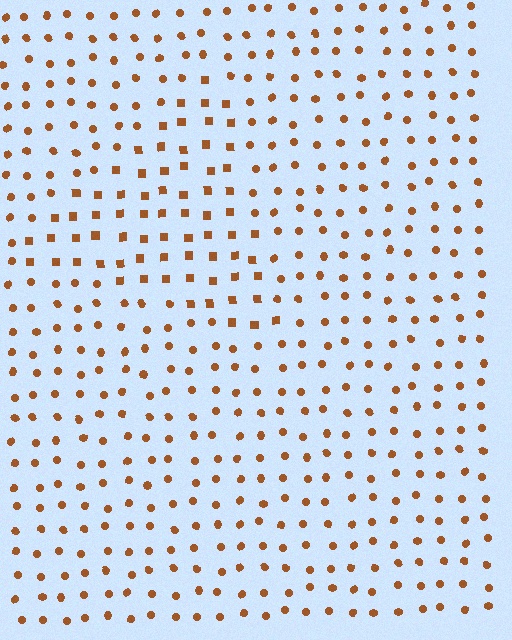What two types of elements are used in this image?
The image uses squares inside the triangle region and circles outside it.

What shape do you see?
I see a triangle.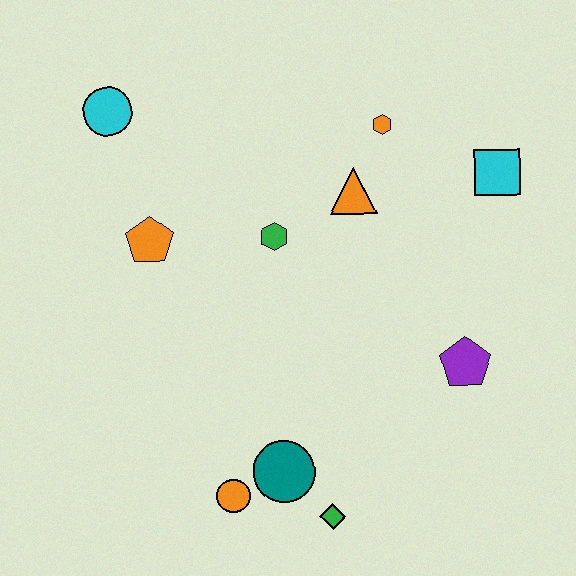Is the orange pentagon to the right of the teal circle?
No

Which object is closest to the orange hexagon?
The orange triangle is closest to the orange hexagon.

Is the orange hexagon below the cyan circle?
Yes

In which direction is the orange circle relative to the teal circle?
The orange circle is to the left of the teal circle.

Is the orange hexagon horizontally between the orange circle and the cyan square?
Yes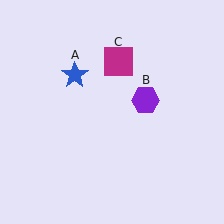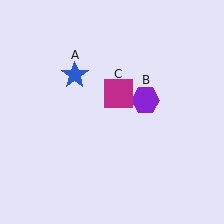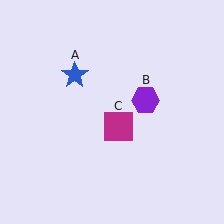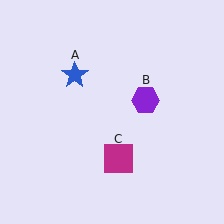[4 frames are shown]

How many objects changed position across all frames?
1 object changed position: magenta square (object C).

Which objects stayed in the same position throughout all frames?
Blue star (object A) and purple hexagon (object B) remained stationary.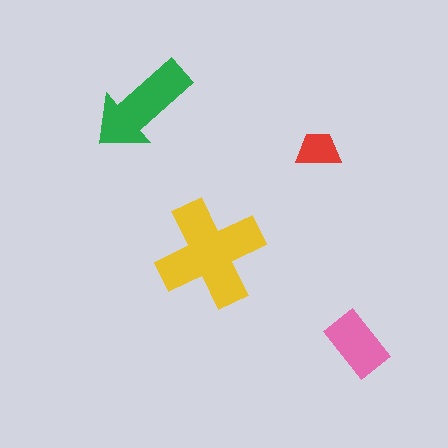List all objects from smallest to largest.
The red trapezoid, the pink rectangle, the green arrow, the yellow cross.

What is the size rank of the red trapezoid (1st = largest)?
4th.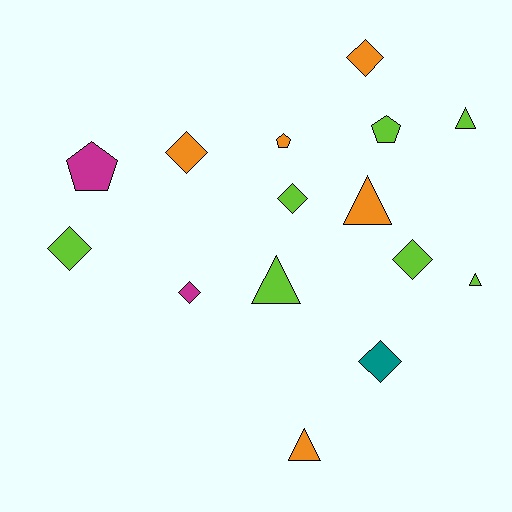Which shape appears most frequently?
Diamond, with 7 objects.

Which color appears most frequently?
Lime, with 7 objects.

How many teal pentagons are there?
There are no teal pentagons.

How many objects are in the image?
There are 15 objects.